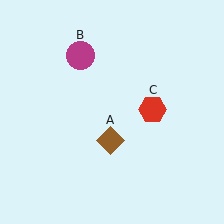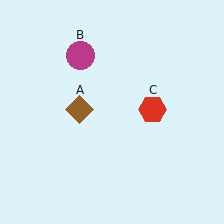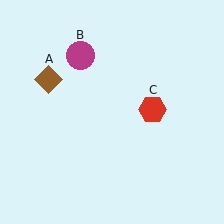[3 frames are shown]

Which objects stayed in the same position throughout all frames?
Magenta circle (object B) and red hexagon (object C) remained stationary.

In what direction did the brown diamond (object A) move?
The brown diamond (object A) moved up and to the left.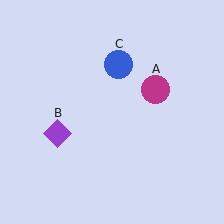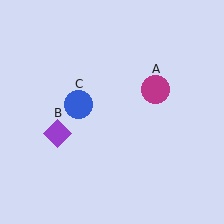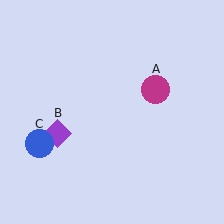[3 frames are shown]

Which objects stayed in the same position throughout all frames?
Magenta circle (object A) and purple diamond (object B) remained stationary.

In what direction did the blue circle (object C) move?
The blue circle (object C) moved down and to the left.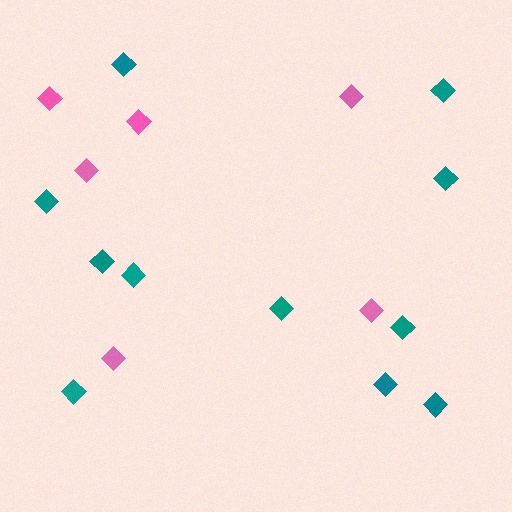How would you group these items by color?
There are 2 groups: one group of pink diamonds (6) and one group of teal diamonds (11).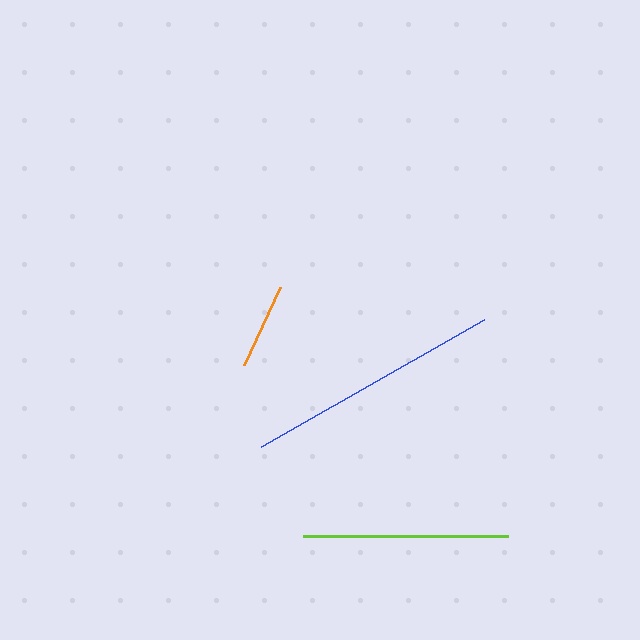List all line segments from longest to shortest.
From longest to shortest: blue, lime, orange.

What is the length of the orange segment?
The orange segment is approximately 87 pixels long.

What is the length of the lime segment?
The lime segment is approximately 205 pixels long.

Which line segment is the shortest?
The orange line is the shortest at approximately 87 pixels.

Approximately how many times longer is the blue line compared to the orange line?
The blue line is approximately 3.0 times the length of the orange line.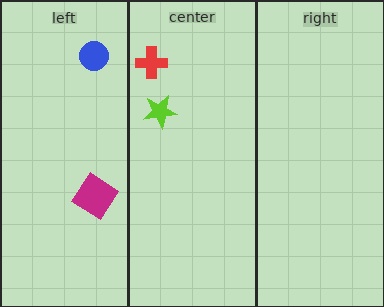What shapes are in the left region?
The blue circle, the magenta diamond.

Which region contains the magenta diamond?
The left region.